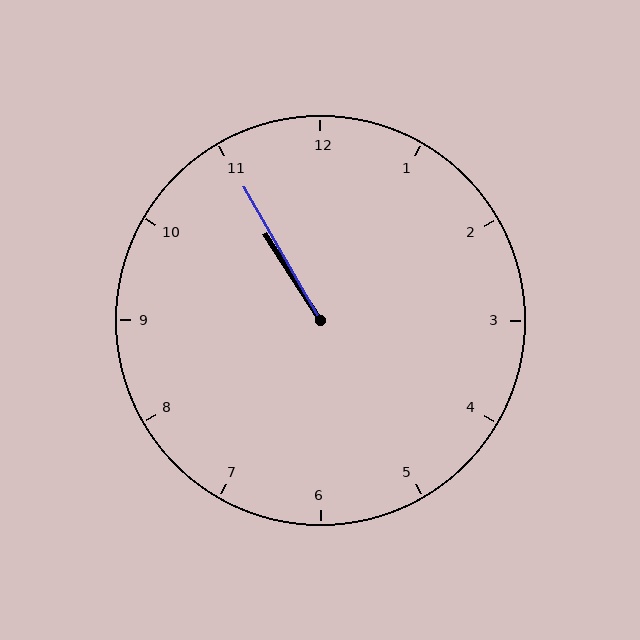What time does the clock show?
10:55.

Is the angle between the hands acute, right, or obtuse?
It is acute.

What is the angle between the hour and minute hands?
Approximately 2 degrees.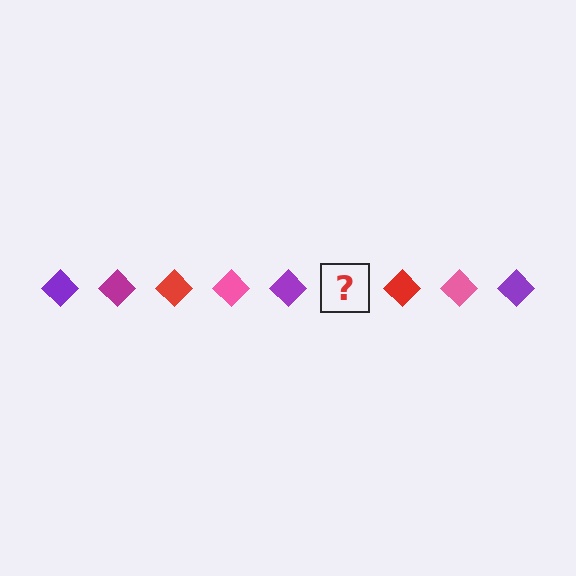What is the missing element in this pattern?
The missing element is a magenta diamond.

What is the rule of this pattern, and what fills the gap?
The rule is that the pattern cycles through purple, magenta, red, pink diamonds. The gap should be filled with a magenta diamond.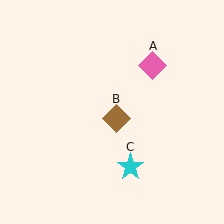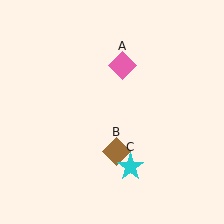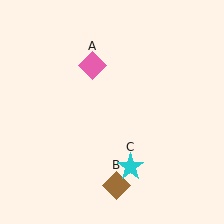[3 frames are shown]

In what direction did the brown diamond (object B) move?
The brown diamond (object B) moved down.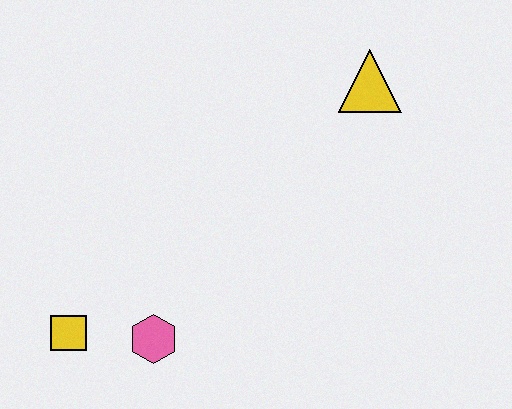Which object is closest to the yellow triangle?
The pink hexagon is closest to the yellow triangle.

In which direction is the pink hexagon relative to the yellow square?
The pink hexagon is to the right of the yellow square.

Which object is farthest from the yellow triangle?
The yellow square is farthest from the yellow triangle.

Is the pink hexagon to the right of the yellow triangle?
No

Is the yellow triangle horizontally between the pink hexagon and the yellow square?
No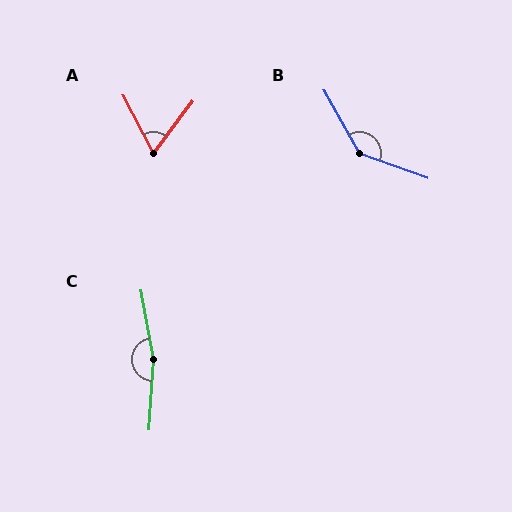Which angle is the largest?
C, at approximately 166 degrees.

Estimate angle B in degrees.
Approximately 139 degrees.